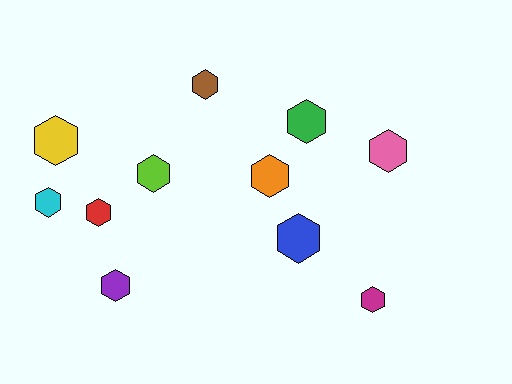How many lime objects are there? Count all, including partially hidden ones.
There is 1 lime object.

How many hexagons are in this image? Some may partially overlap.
There are 11 hexagons.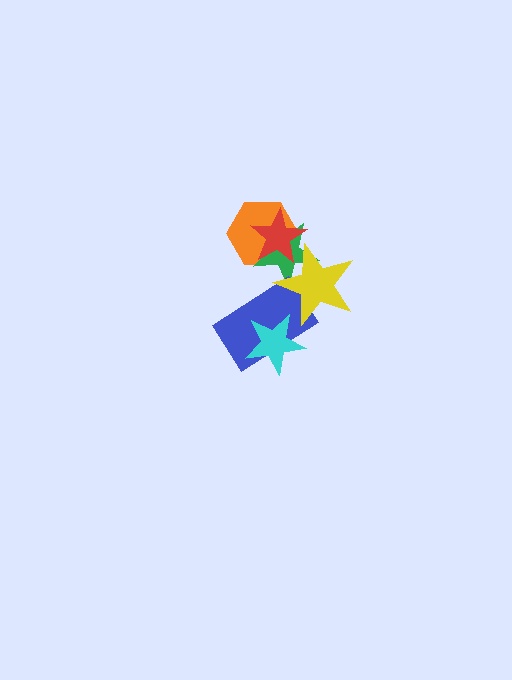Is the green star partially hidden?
Yes, it is partially covered by another shape.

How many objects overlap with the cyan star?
1 object overlaps with the cyan star.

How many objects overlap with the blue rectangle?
2 objects overlap with the blue rectangle.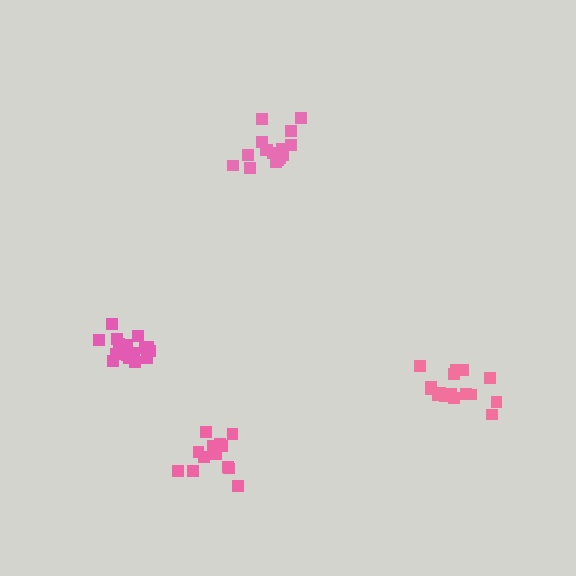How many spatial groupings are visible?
There are 4 spatial groupings.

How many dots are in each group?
Group 1: 16 dots, Group 2: 13 dots, Group 3: 16 dots, Group 4: 16 dots (61 total).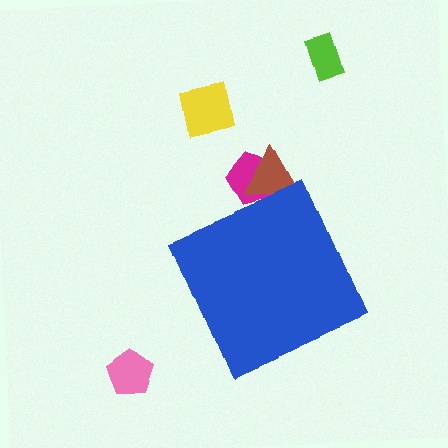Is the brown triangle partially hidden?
Yes, the brown triangle is partially hidden behind the blue diamond.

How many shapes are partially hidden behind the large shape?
2 shapes are partially hidden.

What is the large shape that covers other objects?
A blue diamond.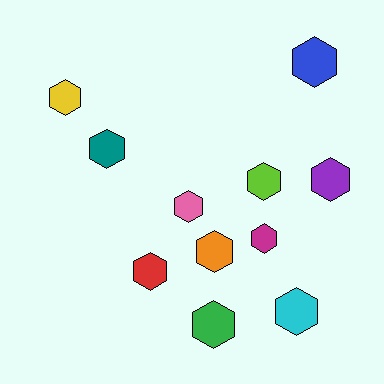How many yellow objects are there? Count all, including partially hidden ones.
There is 1 yellow object.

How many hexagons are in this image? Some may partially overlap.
There are 11 hexagons.